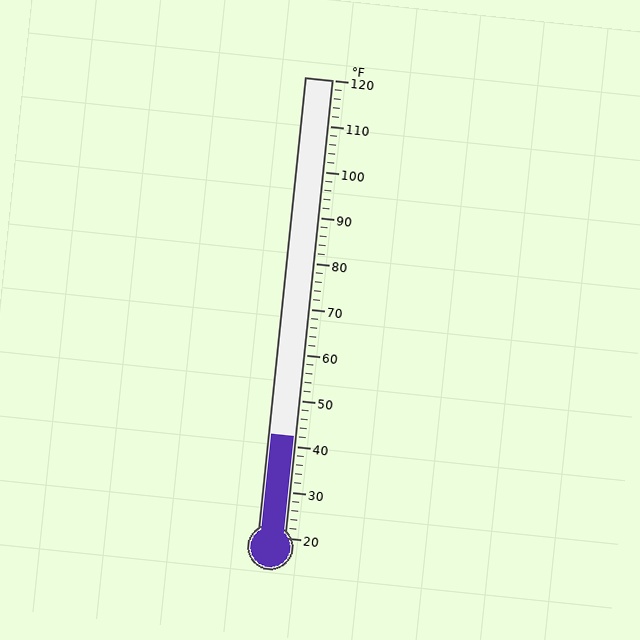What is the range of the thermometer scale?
The thermometer scale ranges from 20°F to 120°F.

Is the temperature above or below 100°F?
The temperature is below 100°F.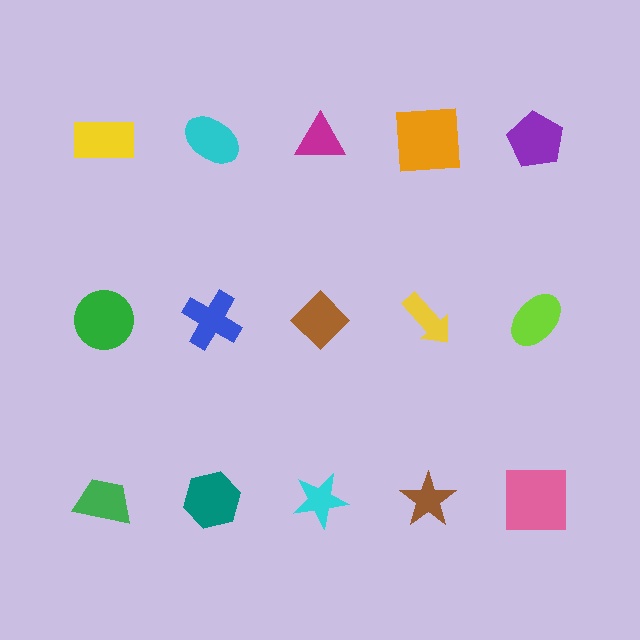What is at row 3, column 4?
A brown star.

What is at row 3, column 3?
A cyan star.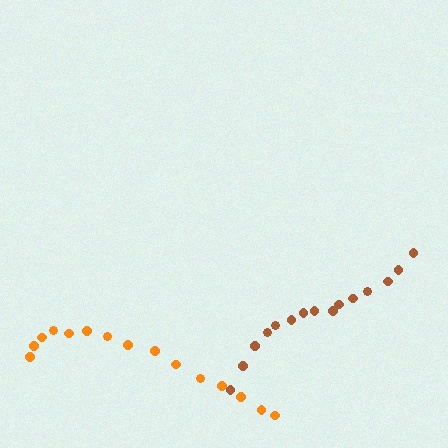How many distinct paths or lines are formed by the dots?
There are 2 distinct paths.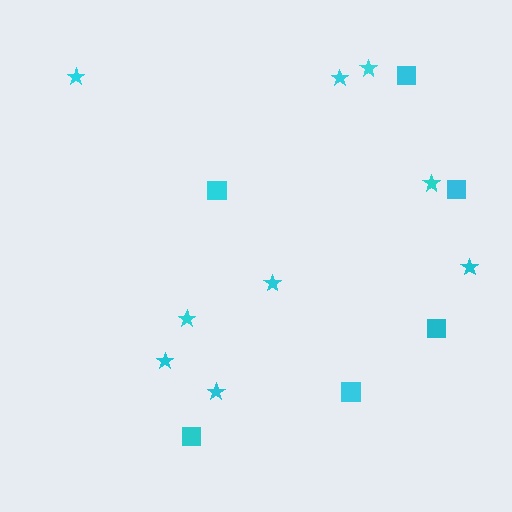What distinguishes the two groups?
There are 2 groups: one group of squares (6) and one group of stars (9).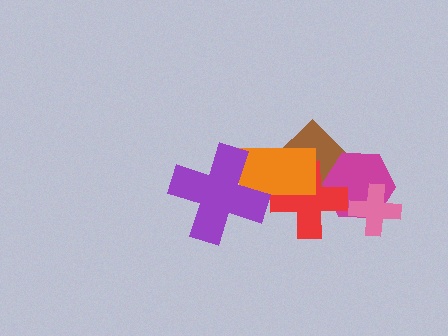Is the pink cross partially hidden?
No, no other shape covers it.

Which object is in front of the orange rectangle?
The purple cross is in front of the orange rectangle.